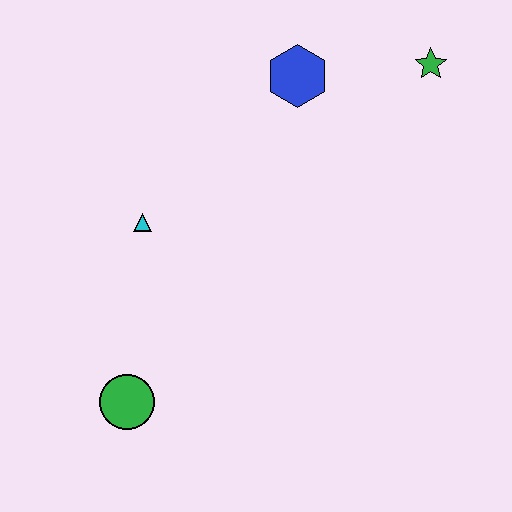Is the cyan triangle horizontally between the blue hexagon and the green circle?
Yes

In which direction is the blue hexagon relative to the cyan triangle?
The blue hexagon is to the right of the cyan triangle.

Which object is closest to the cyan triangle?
The green circle is closest to the cyan triangle.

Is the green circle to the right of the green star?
No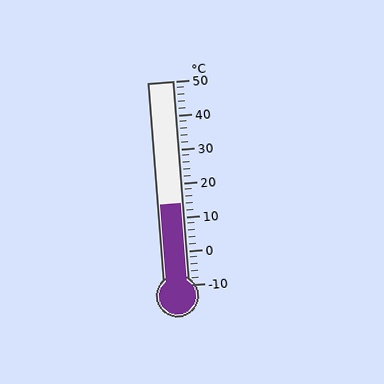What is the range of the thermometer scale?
The thermometer scale ranges from -10°C to 50°C.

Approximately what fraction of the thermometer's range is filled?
The thermometer is filled to approximately 40% of its range.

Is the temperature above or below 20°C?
The temperature is below 20°C.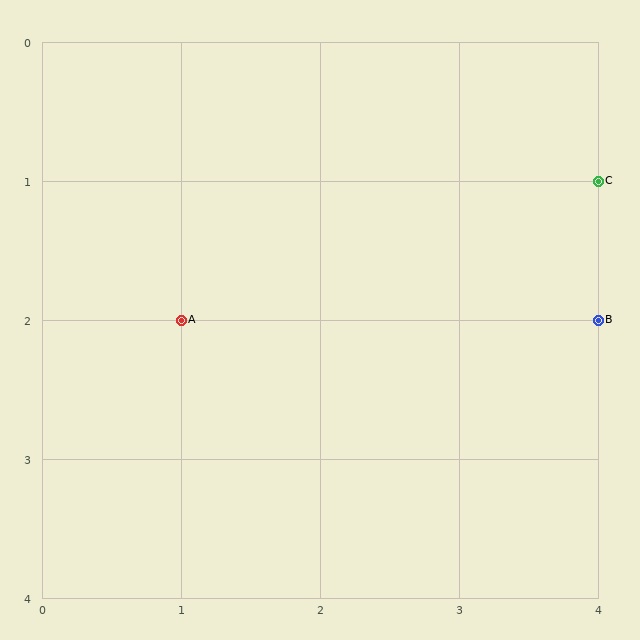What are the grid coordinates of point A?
Point A is at grid coordinates (1, 2).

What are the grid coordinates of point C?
Point C is at grid coordinates (4, 1).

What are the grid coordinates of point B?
Point B is at grid coordinates (4, 2).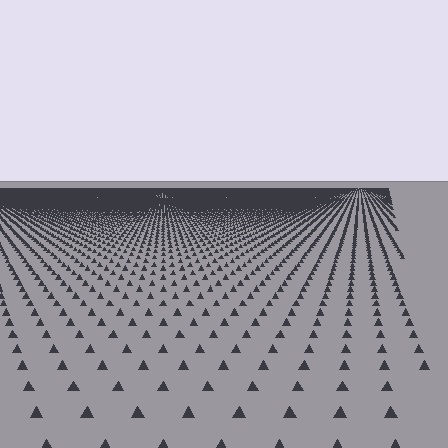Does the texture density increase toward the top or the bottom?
Density increases toward the top.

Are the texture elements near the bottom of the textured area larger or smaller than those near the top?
Larger. Near the bottom, elements are closer to the viewer and appear at a bigger on-screen size.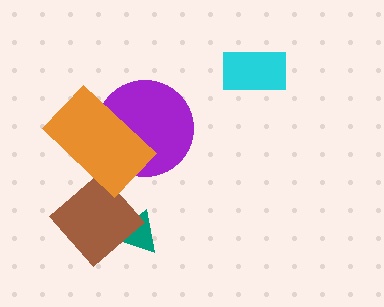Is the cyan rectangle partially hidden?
No, no other shape covers it.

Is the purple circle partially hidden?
Yes, it is partially covered by another shape.